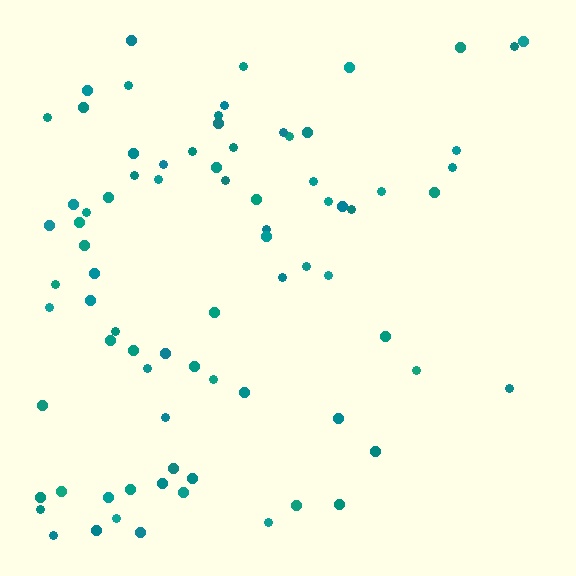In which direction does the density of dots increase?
From right to left, with the left side densest.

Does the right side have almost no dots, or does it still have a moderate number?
Still a moderate number, just noticeably fewer than the left.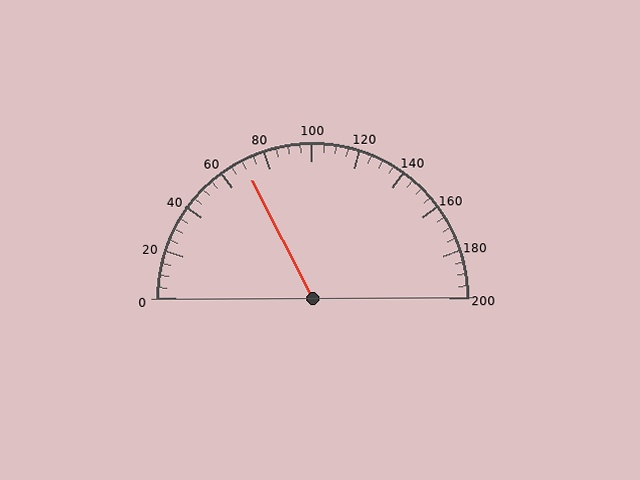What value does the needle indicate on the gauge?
The needle indicates approximately 70.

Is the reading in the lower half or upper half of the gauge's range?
The reading is in the lower half of the range (0 to 200).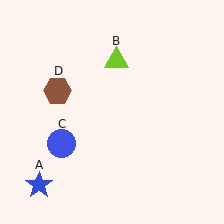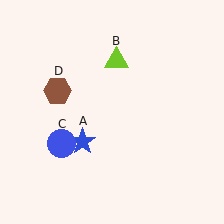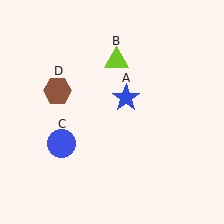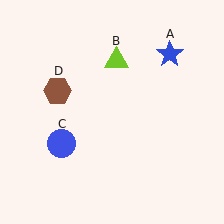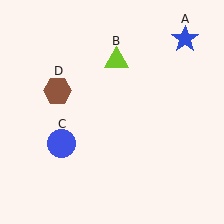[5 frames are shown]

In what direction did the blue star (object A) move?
The blue star (object A) moved up and to the right.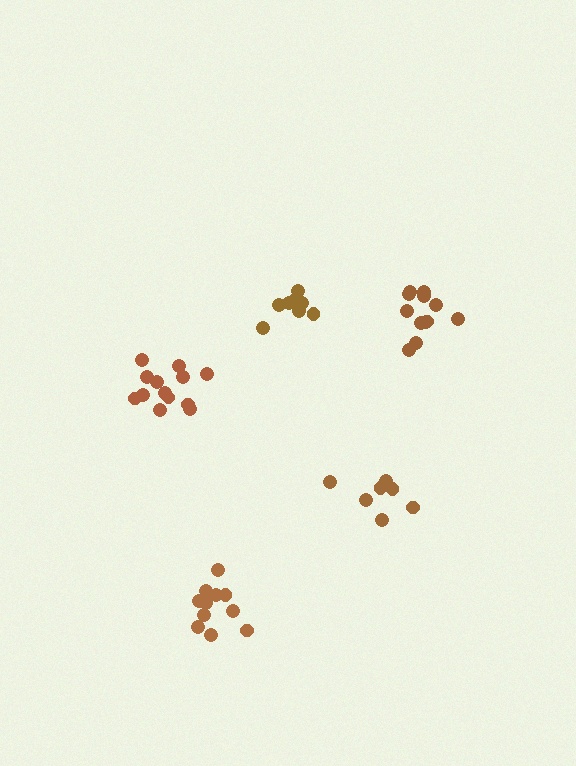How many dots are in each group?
Group 1: 13 dots, Group 2: 12 dots, Group 3: 11 dots, Group 4: 7 dots, Group 5: 8 dots (51 total).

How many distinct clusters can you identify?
There are 5 distinct clusters.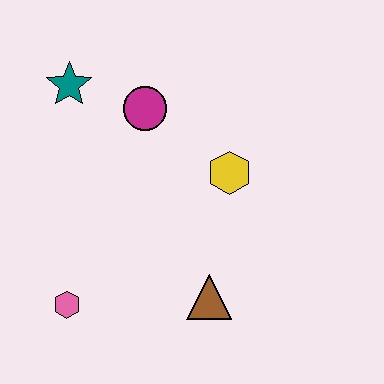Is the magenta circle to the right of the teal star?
Yes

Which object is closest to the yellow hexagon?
The magenta circle is closest to the yellow hexagon.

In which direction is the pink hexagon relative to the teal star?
The pink hexagon is below the teal star.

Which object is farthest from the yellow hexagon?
The pink hexagon is farthest from the yellow hexagon.